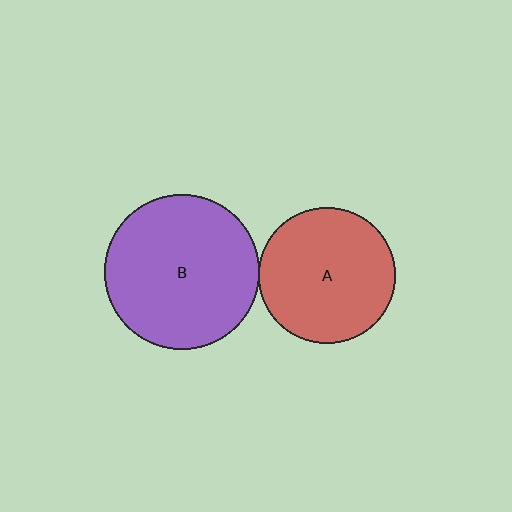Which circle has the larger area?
Circle B (purple).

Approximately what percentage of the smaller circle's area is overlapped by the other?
Approximately 5%.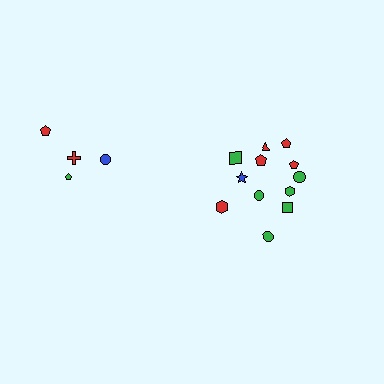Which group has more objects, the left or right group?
The right group.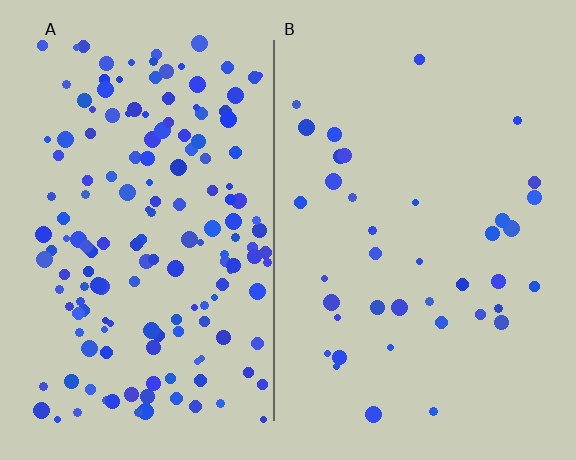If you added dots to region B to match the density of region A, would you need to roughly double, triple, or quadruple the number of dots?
Approximately quadruple.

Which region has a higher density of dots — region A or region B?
A (the left).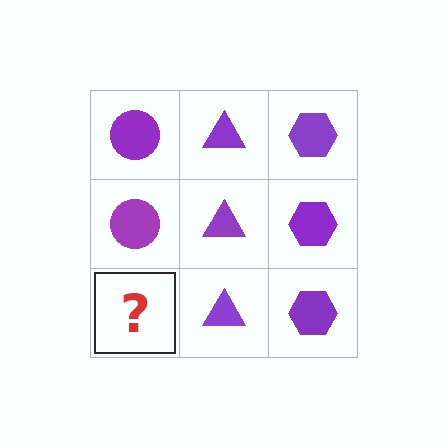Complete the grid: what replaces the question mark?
The question mark should be replaced with a purple circle.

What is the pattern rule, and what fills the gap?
The rule is that each column has a consistent shape. The gap should be filled with a purple circle.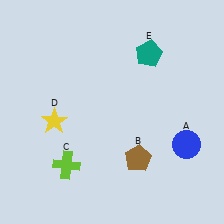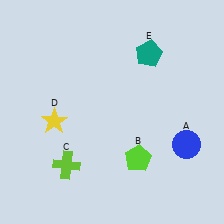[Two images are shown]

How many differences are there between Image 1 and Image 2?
There is 1 difference between the two images.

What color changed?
The pentagon (B) changed from brown in Image 1 to lime in Image 2.